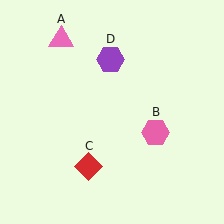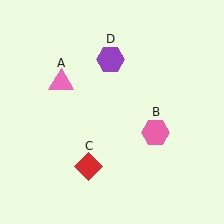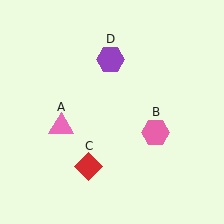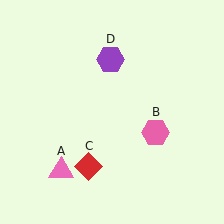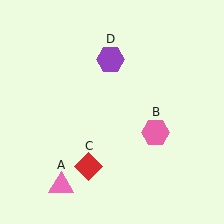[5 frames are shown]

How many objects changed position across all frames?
1 object changed position: pink triangle (object A).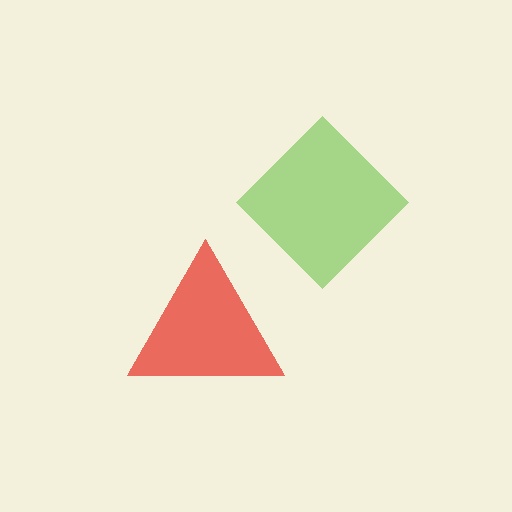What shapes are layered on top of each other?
The layered shapes are: a lime diamond, a red triangle.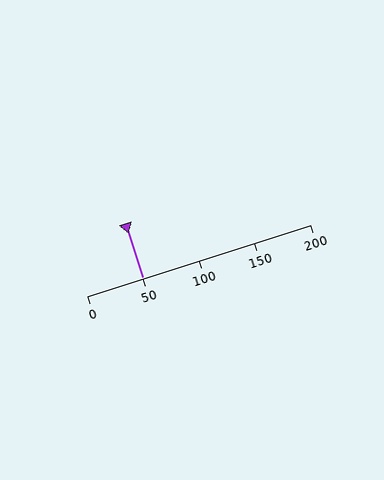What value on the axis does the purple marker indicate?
The marker indicates approximately 50.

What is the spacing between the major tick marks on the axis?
The major ticks are spaced 50 apart.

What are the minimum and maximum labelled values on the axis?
The axis runs from 0 to 200.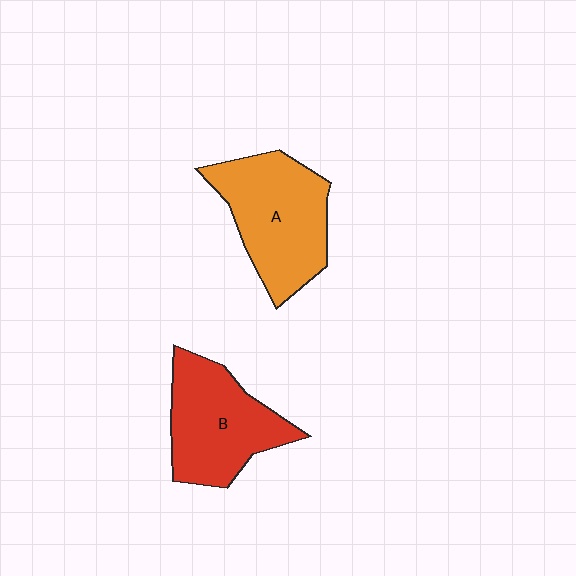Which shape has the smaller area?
Shape B (red).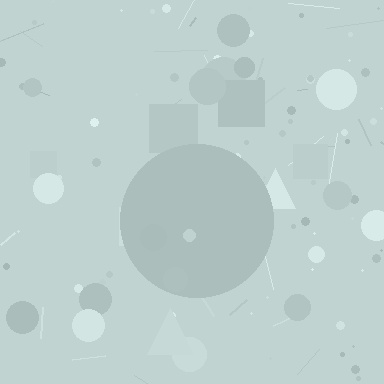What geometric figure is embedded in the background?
A circle is embedded in the background.